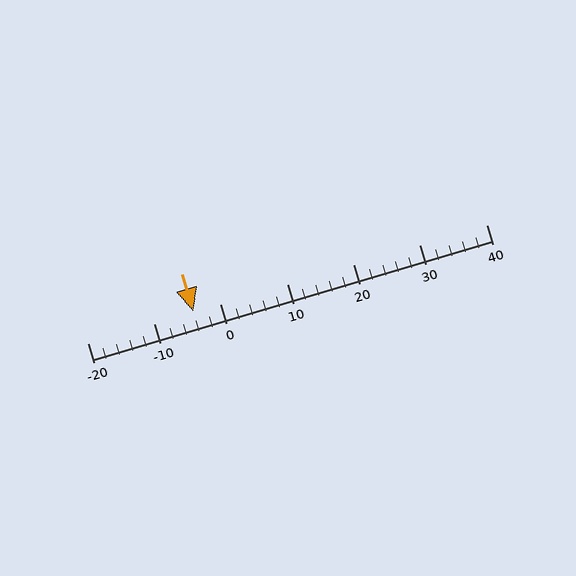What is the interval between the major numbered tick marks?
The major tick marks are spaced 10 units apart.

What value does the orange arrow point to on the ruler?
The orange arrow points to approximately -4.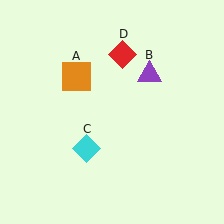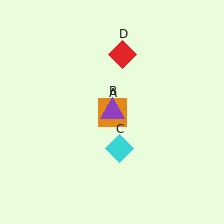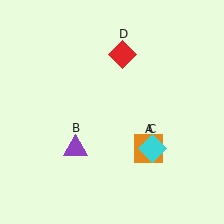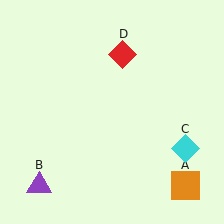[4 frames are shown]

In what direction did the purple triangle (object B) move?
The purple triangle (object B) moved down and to the left.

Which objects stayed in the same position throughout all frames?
Red diamond (object D) remained stationary.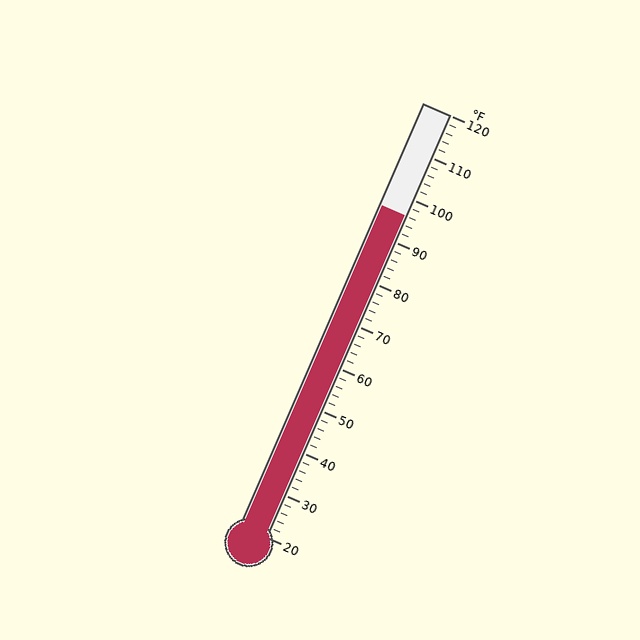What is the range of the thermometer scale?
The thermometer scale ranges from 20°F to 120°F.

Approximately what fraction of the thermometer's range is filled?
The thermometer is filled to approximately 75% of its range.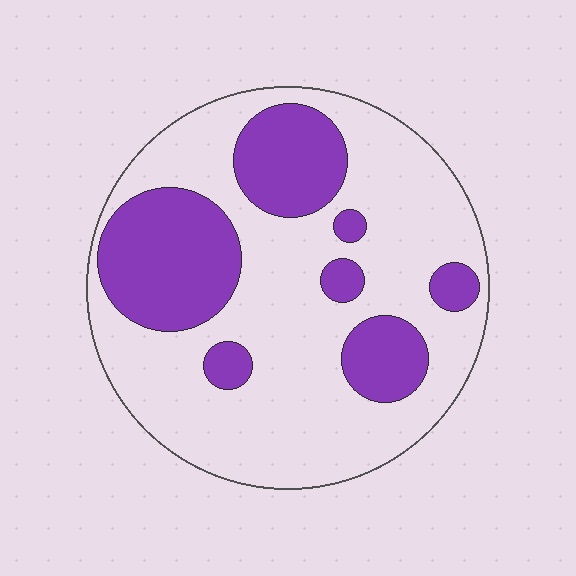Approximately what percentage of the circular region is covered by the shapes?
Approximately 30%.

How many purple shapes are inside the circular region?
7.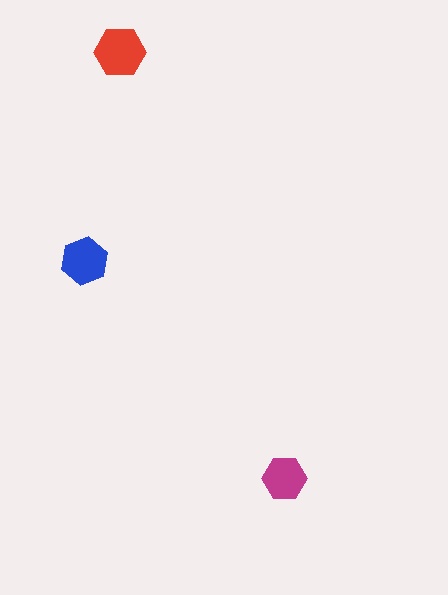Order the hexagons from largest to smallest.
the red one, the blue one, the magenta one.